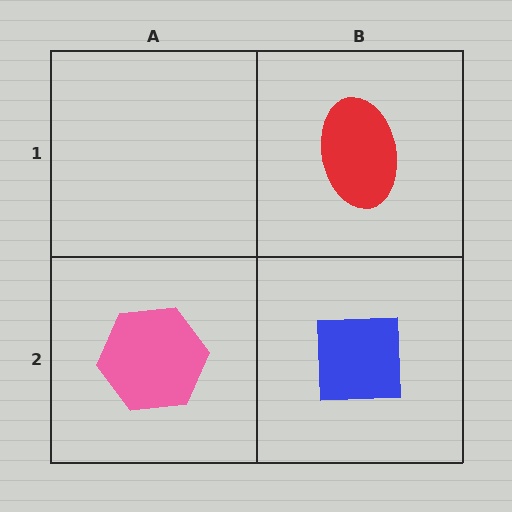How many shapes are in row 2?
2 shapes.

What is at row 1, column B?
A red ellipse.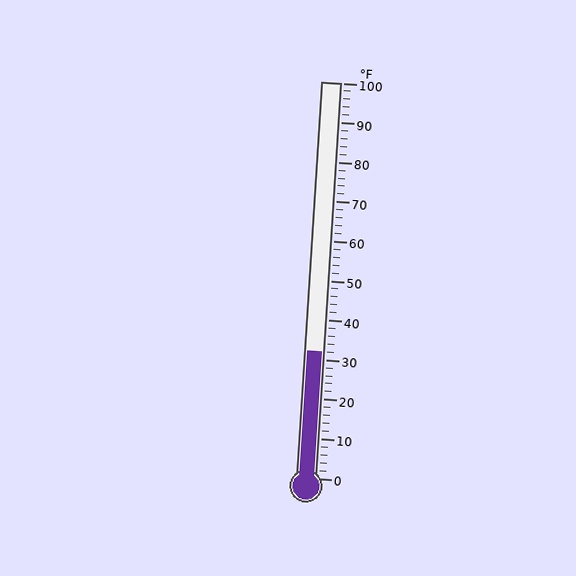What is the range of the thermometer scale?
The thermometer scale ranges from 0°F to 100°F.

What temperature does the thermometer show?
The thermometer shows approximately 32°F.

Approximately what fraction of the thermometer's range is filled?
The thermometer is filled to approximately 30% of its range.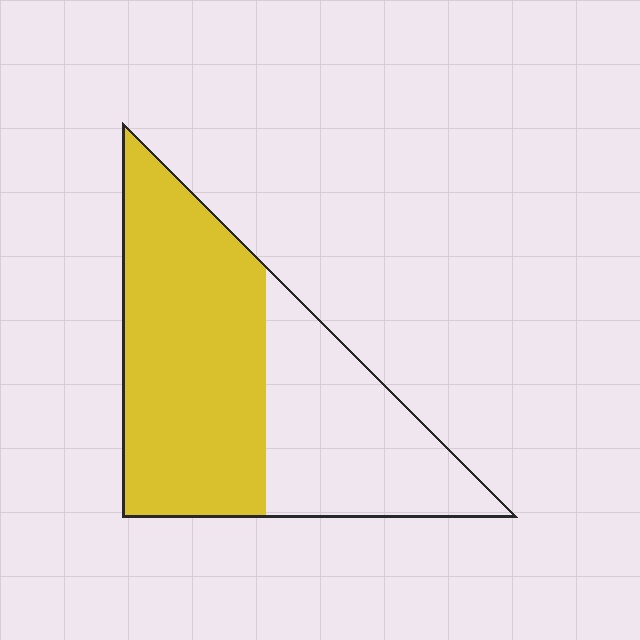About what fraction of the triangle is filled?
About three fifths (3/5).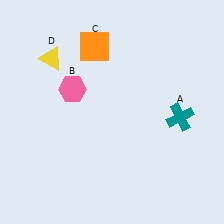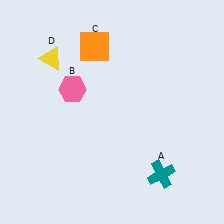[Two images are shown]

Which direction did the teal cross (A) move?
The teal cross (A) moved down.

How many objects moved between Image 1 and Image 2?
1 object moved between the two images.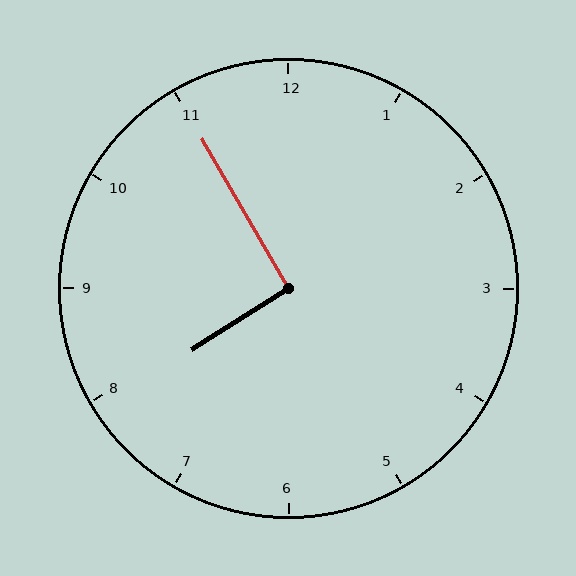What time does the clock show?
7:55.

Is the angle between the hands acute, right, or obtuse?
It is right.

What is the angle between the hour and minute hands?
Approximately 92 degrees.